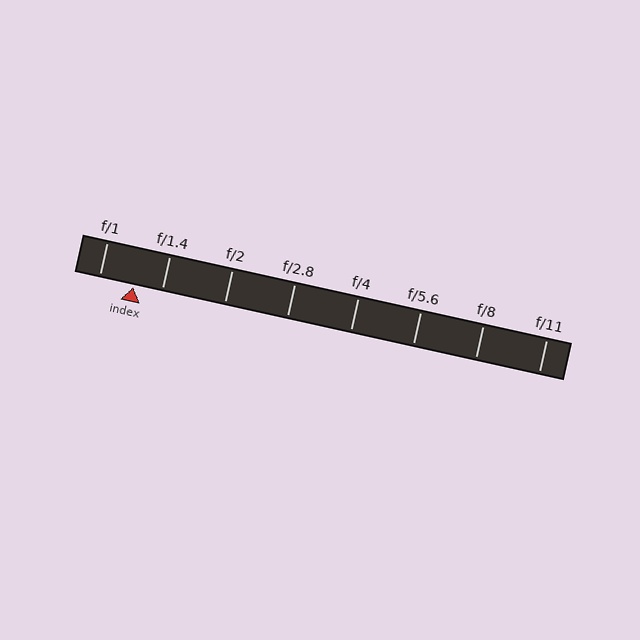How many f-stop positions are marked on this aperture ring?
There are 8 f-stop positions marked.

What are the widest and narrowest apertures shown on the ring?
The widest aperture shown is f/1 and the narrowest is f/11.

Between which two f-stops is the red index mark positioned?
The index mark is between f/1 and f/1.4.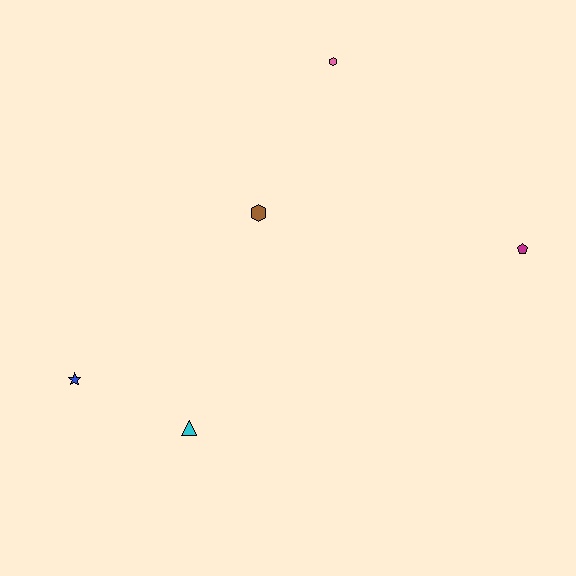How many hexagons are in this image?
There are 2 hexagons.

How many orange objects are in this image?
There are no orange objects.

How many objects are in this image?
There are 5 objects.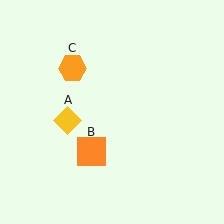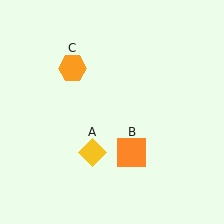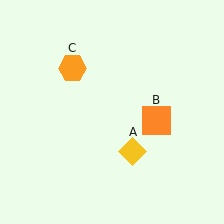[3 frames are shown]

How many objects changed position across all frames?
2 objects changed position: yellow diamond (object A), orange square (object B).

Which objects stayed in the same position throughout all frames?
Orange hexagon (object C) remained stationary.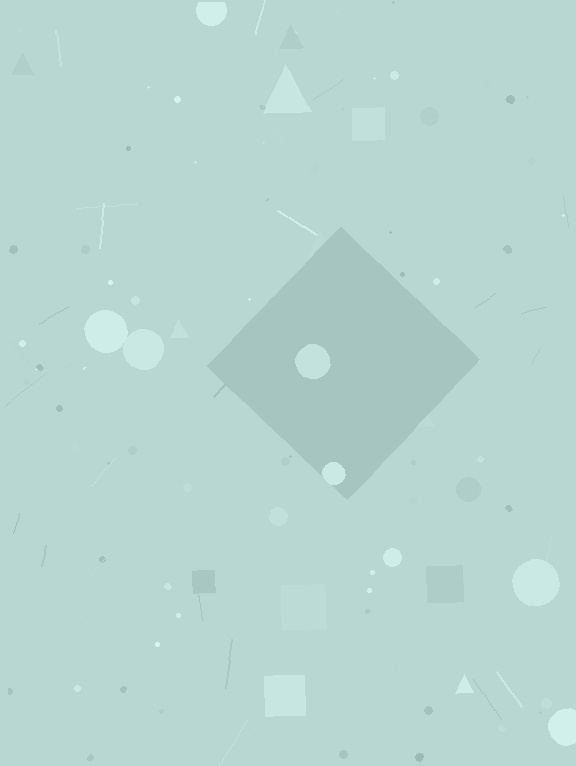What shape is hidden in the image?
A diamond is hidden in the image.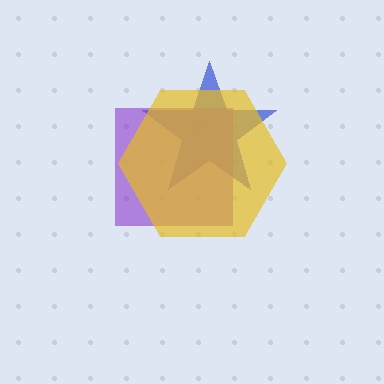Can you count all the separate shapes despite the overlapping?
Yes, there are 3 separate shapes.